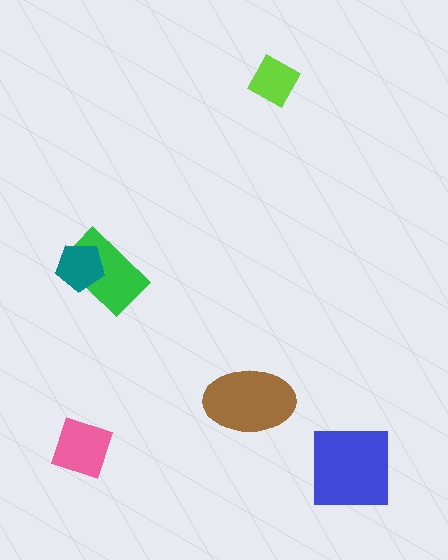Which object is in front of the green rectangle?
The teal pentagon is in front of the green rectangle.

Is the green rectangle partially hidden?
Yes, it is partially covered by another shape.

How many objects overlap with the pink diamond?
0 objects overlap with the pink diamond.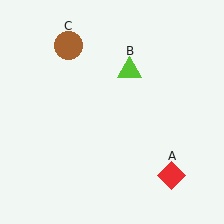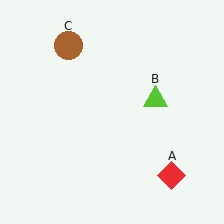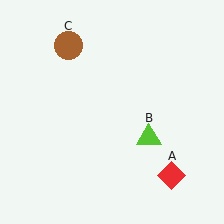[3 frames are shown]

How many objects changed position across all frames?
1 object changed position: lime triangle (object B).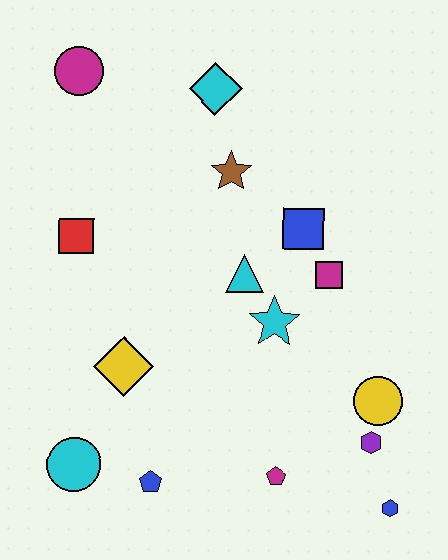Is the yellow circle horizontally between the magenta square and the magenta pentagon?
No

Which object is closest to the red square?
The yellow diamond is closest to the red square.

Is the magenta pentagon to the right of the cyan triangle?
Yes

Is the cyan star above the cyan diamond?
No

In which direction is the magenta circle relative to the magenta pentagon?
The magenta circle is above the magenta pentagon.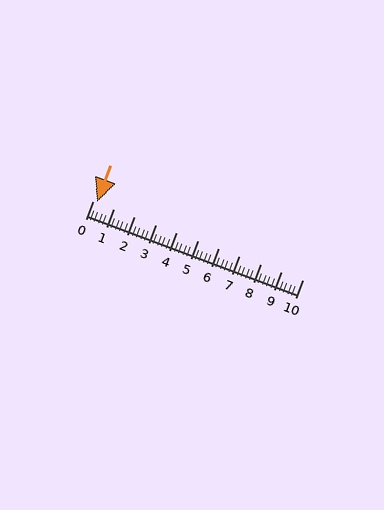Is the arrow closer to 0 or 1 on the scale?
The arrow is closer to 0.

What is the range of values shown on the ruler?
The ruler shows values from 0 to 10.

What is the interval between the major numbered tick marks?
The major tick marks are spaced 1 units apart.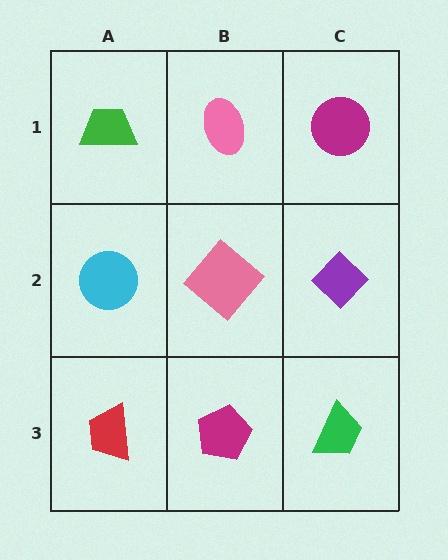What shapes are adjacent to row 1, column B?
A pink diamond (row 2, column B), a green trapezoid (row 1, column A), a magenta circle (row 1, column C).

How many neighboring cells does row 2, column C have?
3.